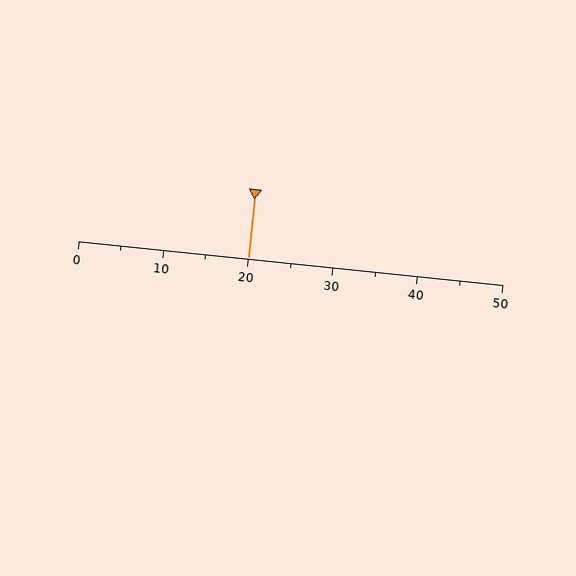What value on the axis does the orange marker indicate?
The marker indicates approximately 20.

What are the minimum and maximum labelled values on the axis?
The axis runs from 0 to 50.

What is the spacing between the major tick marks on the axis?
The major ticks are spaced 10 apart.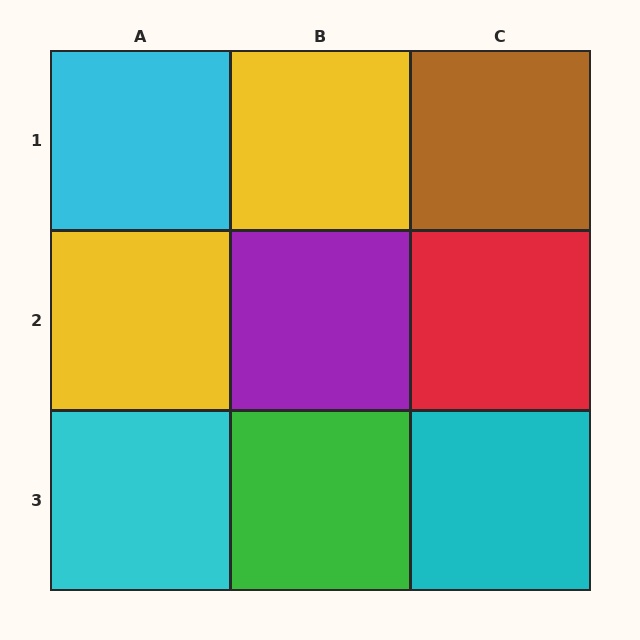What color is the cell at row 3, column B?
Green.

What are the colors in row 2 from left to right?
Yellow, purple, red.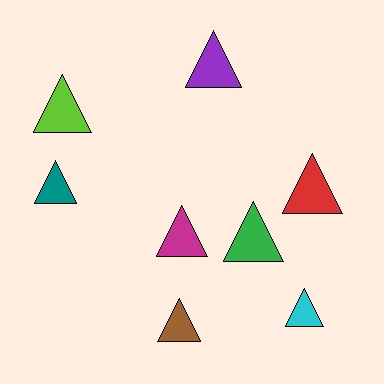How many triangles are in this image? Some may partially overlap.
There are 8 triangles.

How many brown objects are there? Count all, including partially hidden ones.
There is 1 brown object.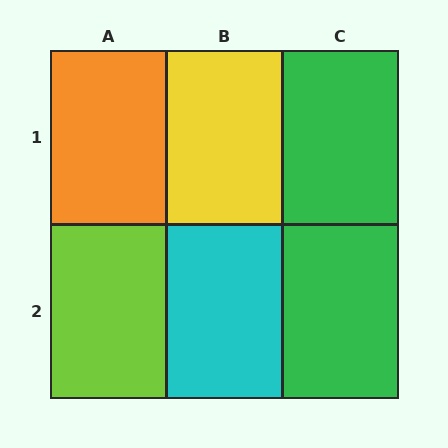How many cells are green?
2 cells are green.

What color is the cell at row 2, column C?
Green.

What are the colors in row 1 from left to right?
Orange, yellow, green.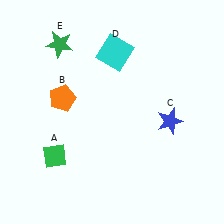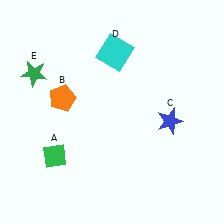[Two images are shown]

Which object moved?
The green star (E) moved down.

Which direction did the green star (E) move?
The green star (E) moved down.